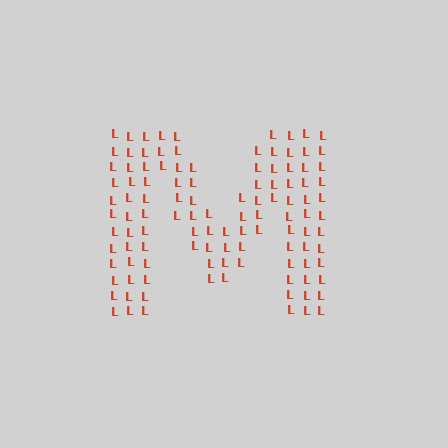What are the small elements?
The small elements are letter L's.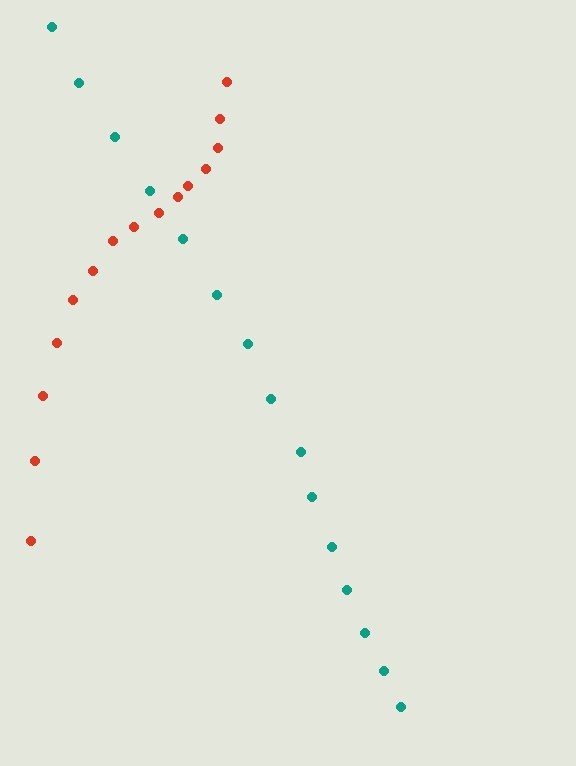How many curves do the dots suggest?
There are 2 distinct paths.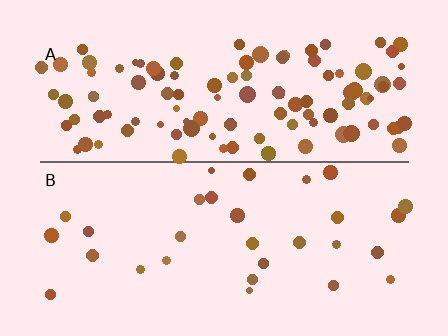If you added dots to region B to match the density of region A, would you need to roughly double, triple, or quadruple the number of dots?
Approximately triple.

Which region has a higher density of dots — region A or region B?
A (the top).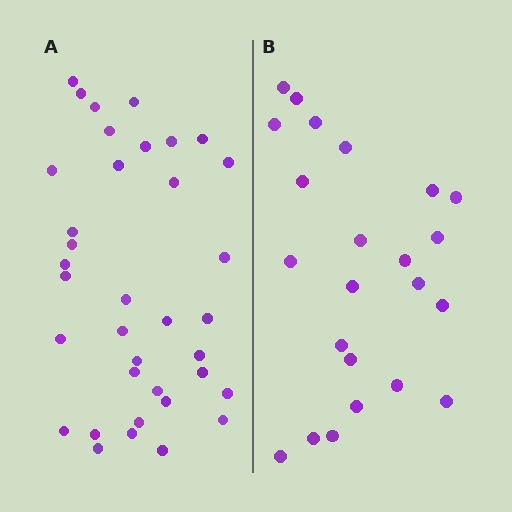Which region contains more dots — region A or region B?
Region A (the left region) has more dots.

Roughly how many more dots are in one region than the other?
Region A has approximately 15 more dots than region B.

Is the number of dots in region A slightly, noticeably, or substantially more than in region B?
Region A has substantially more. The ratio is roughly 1.6 to 1.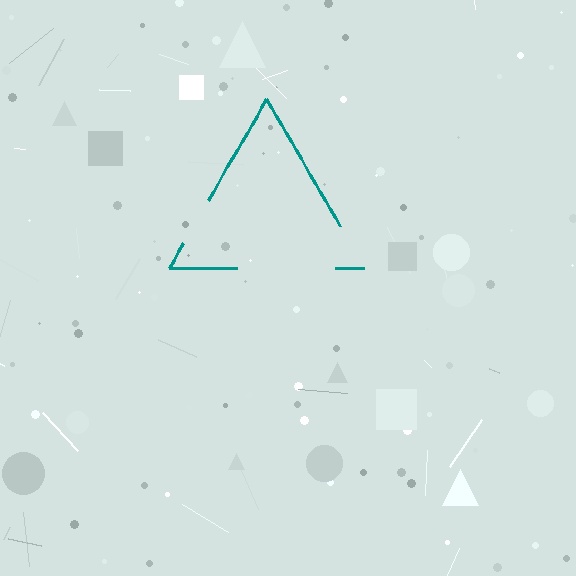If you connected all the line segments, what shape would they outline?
They would outline a triangle.